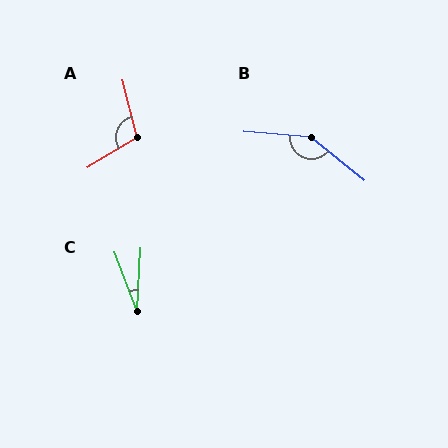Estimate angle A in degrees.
Approximately 107 degrees.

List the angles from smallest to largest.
C (24°), A (107°), B (146°).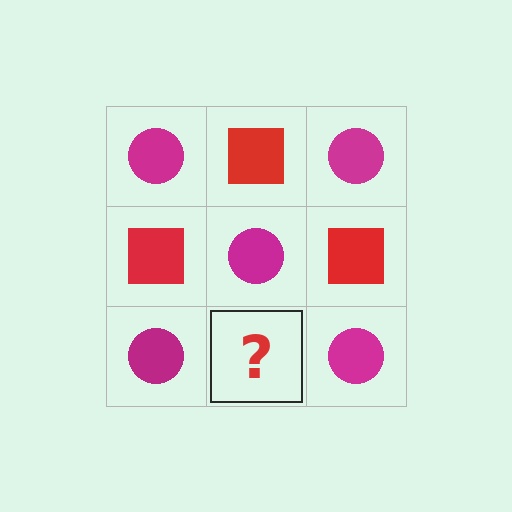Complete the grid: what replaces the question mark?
The question mark should be replaced with a red square.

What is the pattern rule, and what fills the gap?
The rule is that it alternates magenta circle and red square in a checkerboard pattern. The gap should be filled with a red square.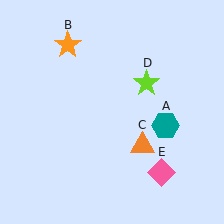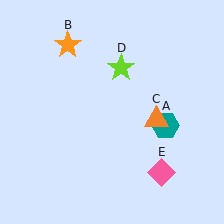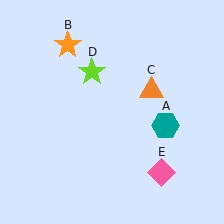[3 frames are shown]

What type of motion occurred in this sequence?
The orange triangle (object C), lime star (object D) rotated counterclockwise around the center of the scene.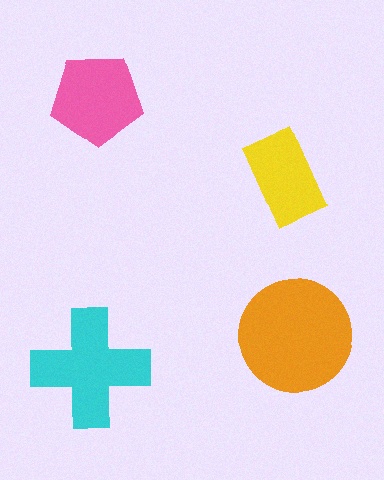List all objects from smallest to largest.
The yellow rectangle, the pink pentagon, the cyan cross, the orange circle.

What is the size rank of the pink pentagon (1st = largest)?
3rd.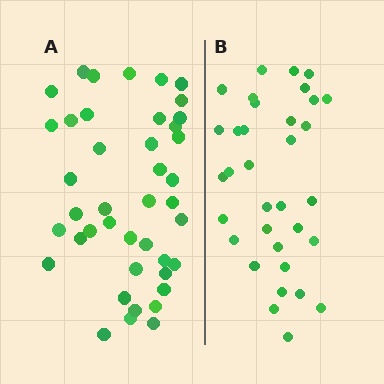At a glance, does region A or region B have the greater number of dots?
Region A (the left region) has more dots.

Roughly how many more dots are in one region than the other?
Region A has roughly 8 or so more dots than region B.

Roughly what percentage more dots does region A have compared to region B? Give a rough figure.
About 25% more.